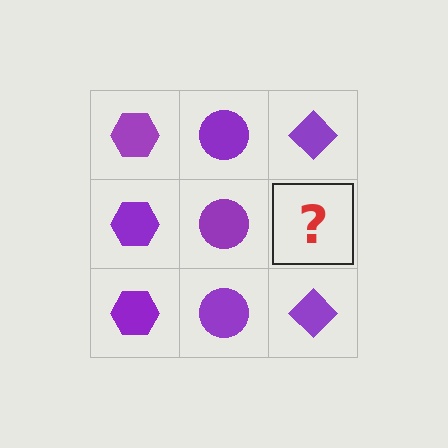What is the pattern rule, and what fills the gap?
The rule is that each column has a consistent shape. The gap should be filled with a purple diamond.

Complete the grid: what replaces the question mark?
The question mark should be replaced with a purple diamond.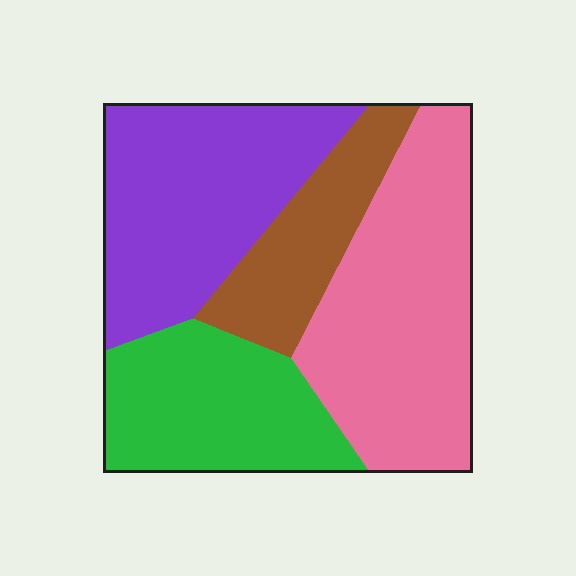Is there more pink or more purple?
Pink.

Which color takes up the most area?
Pink, at roughly 35%.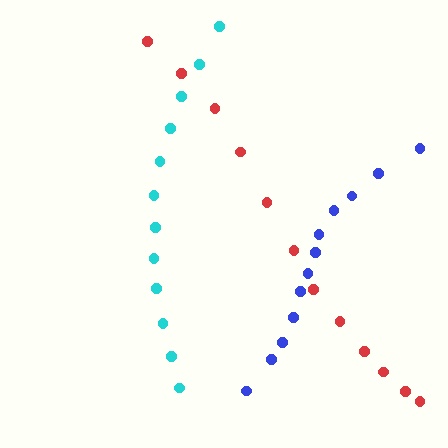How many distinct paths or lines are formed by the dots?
There are 3 distinct paths.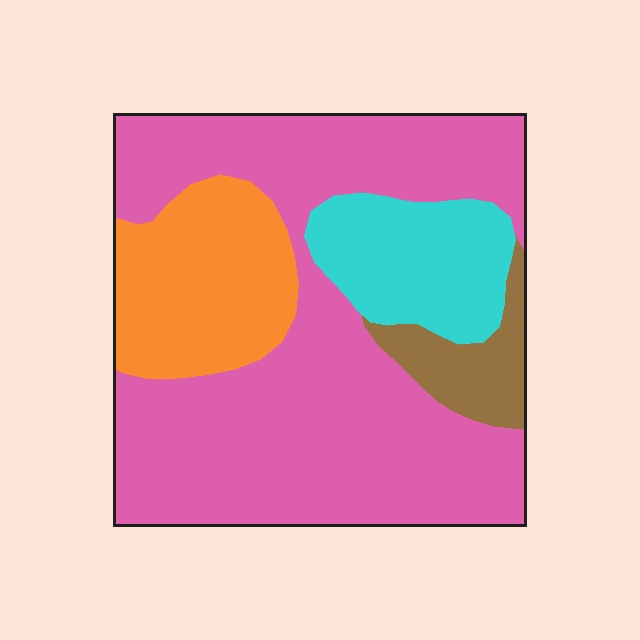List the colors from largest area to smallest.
From largest to smallest: pink, orange, cyan, brown.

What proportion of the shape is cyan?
Cyan covers around 15% of the shape.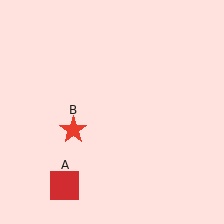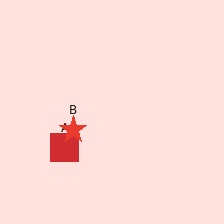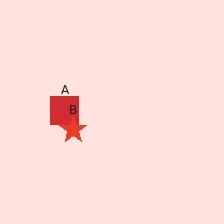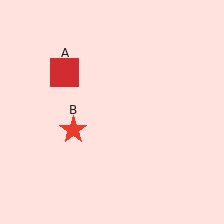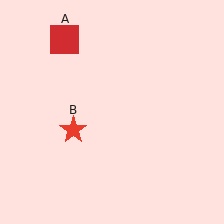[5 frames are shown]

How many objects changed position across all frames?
1 object changed position: red square (object A).